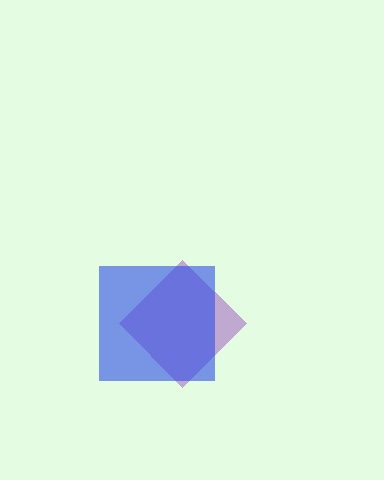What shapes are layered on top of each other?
The layered shapes are: a purple diamond, a blue square.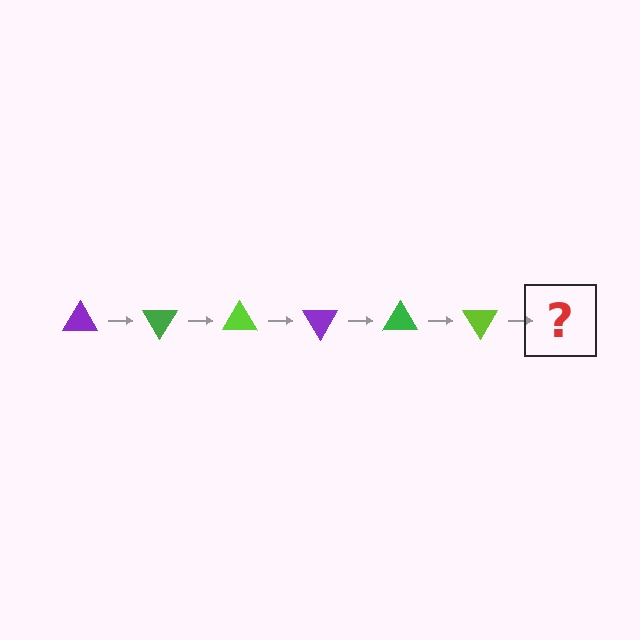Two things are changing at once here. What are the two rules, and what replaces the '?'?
The two rules are that it rotates 60 degrees each step and the color cycles through purple, green, and lime. The '?' should be a purple triangle, rotated 360 degrees from the start.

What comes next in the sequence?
The next element should be a purple triangle, rotated 360 degrees from the start.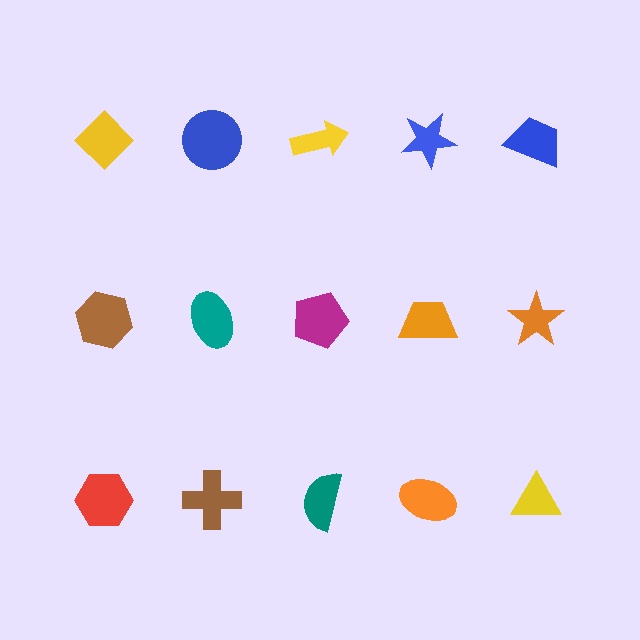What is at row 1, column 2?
A blue circle.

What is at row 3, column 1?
A red hexagon.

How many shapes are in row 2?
5 shapes.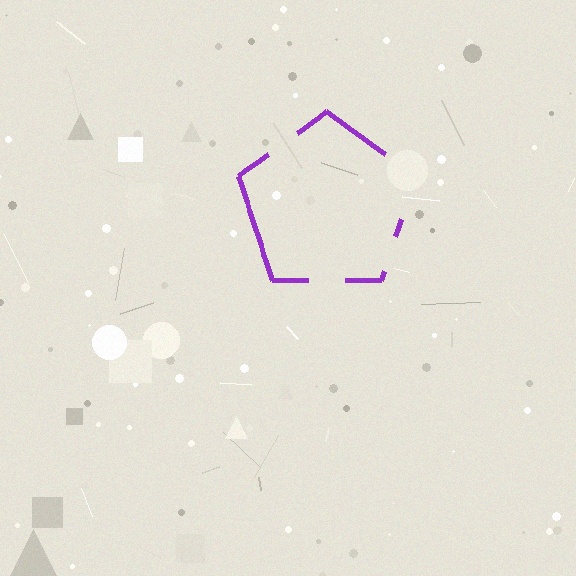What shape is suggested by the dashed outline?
The dashed outline suggests a pentagon.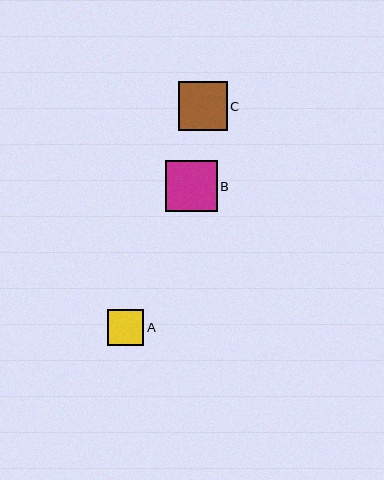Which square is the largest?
Square B is the largest with a size of approximately 51 pixels.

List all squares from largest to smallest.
From largest to smallest: B, C, A.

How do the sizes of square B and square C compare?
Square B and square C are approximately the same size.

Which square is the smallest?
Square A is the smallest with a size of approximately 36 pixels.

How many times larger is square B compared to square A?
Square B is approximately 1.4 times the size of square A.